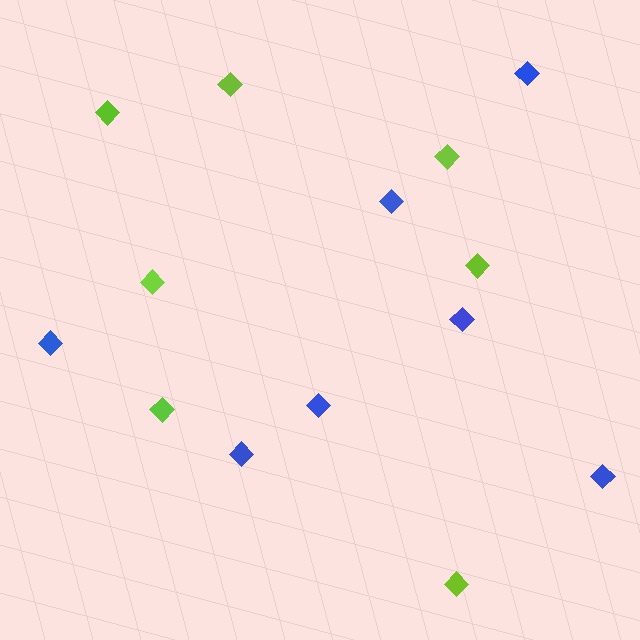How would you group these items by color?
There are 2 groups: one group of blue diamonds (7) and one group of lime diamonds (7).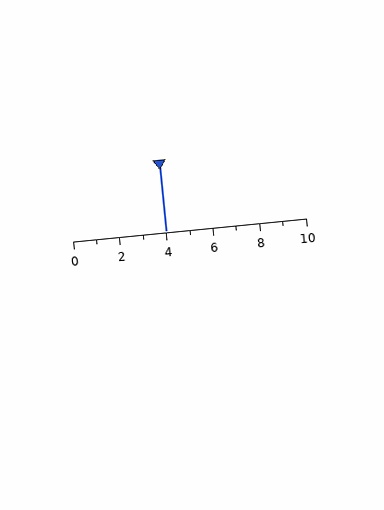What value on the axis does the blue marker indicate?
The marker indicates approximately 4.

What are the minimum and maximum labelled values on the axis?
The axis runs from 0 to 10.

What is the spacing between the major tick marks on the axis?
The major ticks are spaced 2 apart.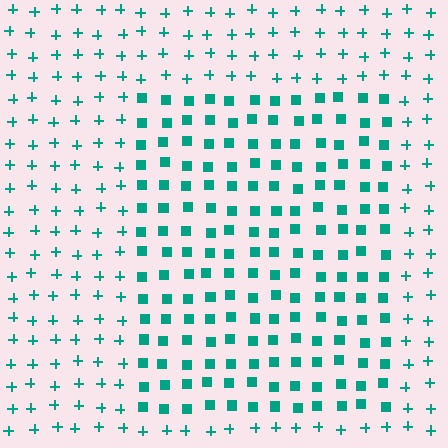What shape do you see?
I see a rectangle.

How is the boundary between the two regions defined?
The boundary is defined by a change in element shape: squares inside vs. plus signs outside. All elements share the same color and spacing.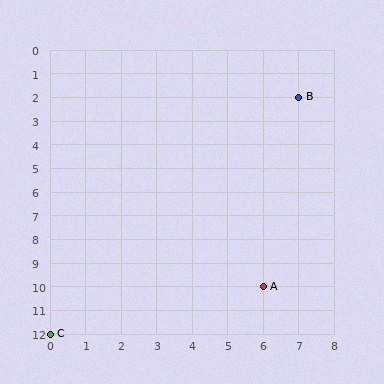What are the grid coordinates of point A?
Point A is at grid coordinates (6, 10).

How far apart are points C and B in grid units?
Points C and B are 7 columns and 10 rows apart (about 12.2 grid units diagonally).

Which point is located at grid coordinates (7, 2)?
Point B is at (7, 2).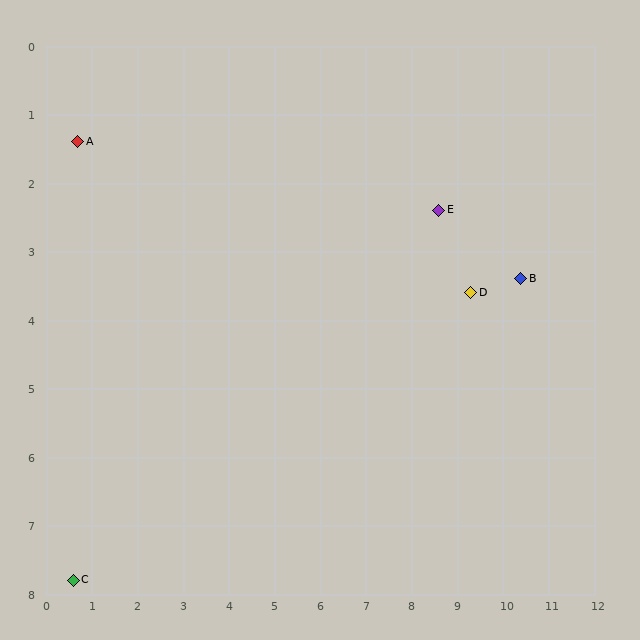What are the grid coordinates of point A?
Point A is at approximately (0.7, 1.4).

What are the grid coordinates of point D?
Point D is at approximately (9.3, 3.6).